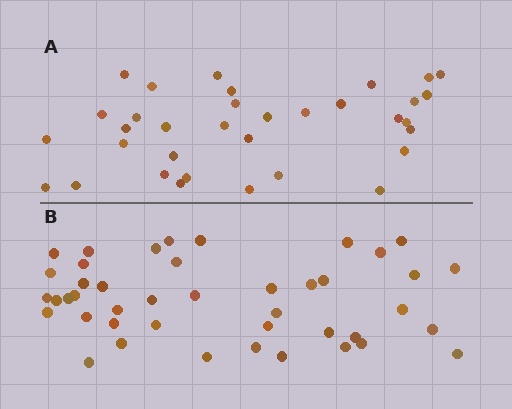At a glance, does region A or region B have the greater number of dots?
Region B (the bottom region) has more dots.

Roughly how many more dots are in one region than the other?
Region B has roughly 8 or so more dots than region A.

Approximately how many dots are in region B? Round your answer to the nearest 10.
About 40 dots. (The exact count is 43, which rounds to 40.)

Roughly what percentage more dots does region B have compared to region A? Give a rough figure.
About 25% more.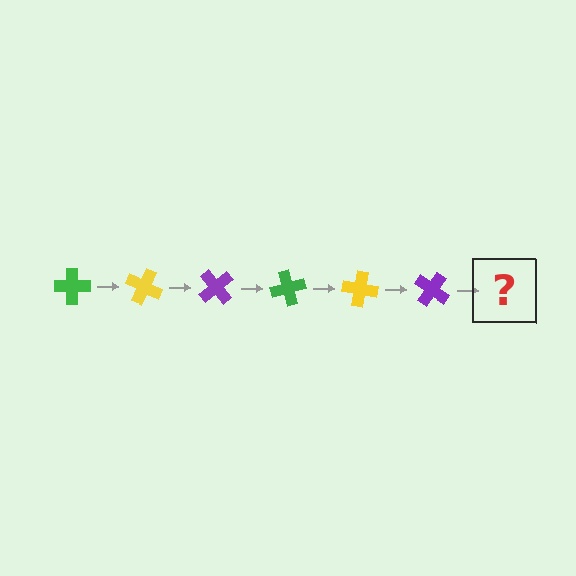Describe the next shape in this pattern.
It should be a green cross, rotated 150 degrees from the start.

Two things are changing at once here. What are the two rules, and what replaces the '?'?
The two rules are that it rotates 25 degrees each step and the color cycles through green, yellow, and purple. The '?' should be a green cross, rotated 150 degrees from the start.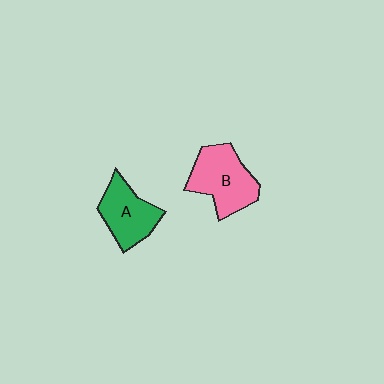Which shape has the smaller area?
Shape A (green).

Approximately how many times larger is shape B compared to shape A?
Approximately 1.2 times.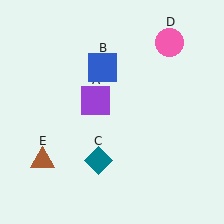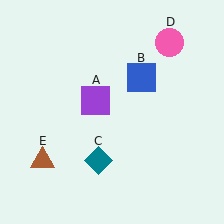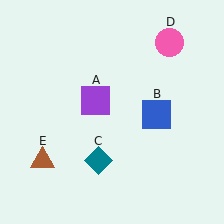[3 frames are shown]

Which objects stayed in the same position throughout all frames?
Purple square (object A) and teal diamond (object C) and pink circle (object D) and brown triangle (object E) remained stationary.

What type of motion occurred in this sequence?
The blue square (object B) rotated clockwise around the center of the scene.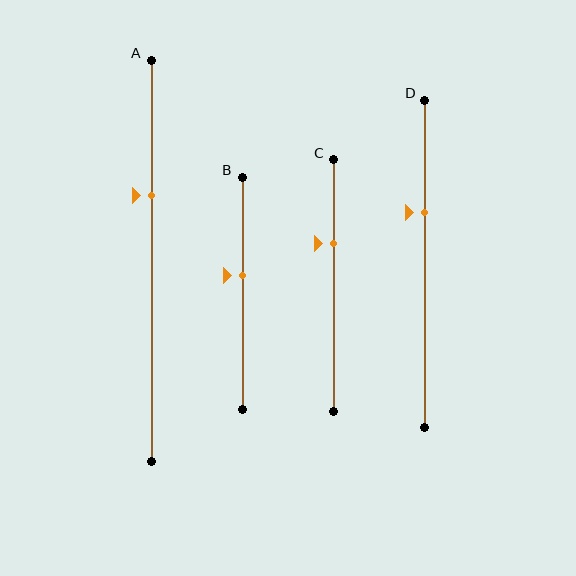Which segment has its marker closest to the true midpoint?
Segment B has its marker closest to the true midpoint.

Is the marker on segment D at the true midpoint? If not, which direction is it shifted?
No, the marker on segment D is shifted upward by about 16% of the segment length.